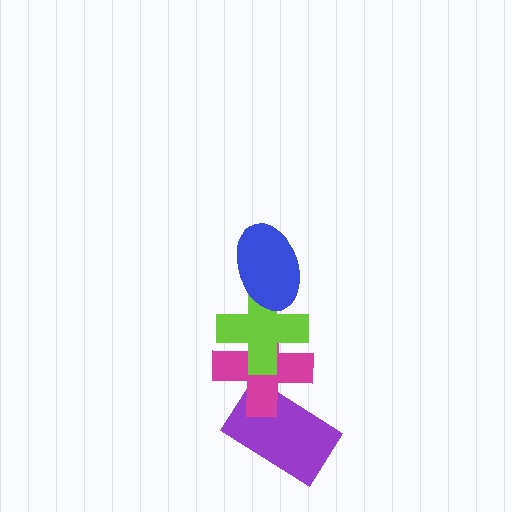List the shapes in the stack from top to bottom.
From top to bottom: the blue ellipse, the lime cross, the magenta cross, the purple rectangle.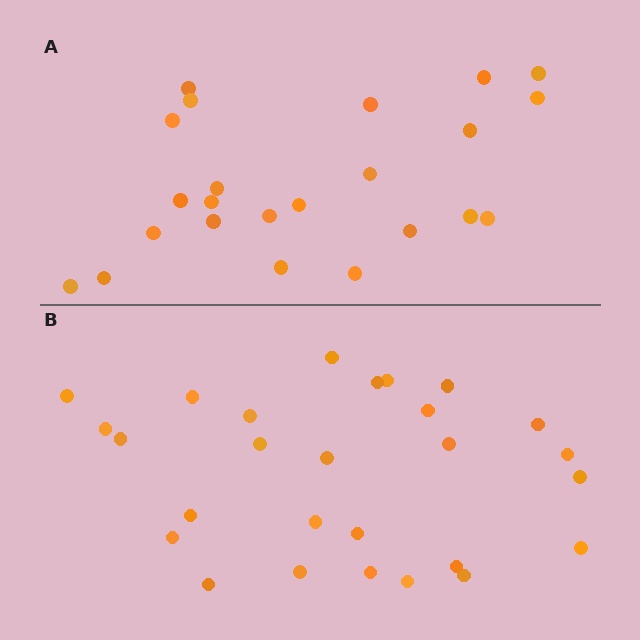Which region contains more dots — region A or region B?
Region B (the bottom region) has more dots.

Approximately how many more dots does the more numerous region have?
Region B has about 4 more dots than region A.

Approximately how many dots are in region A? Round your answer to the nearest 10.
About 20 dots. (The exact count is 23, which rounds to 20.)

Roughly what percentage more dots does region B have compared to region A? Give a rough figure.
About 15% more.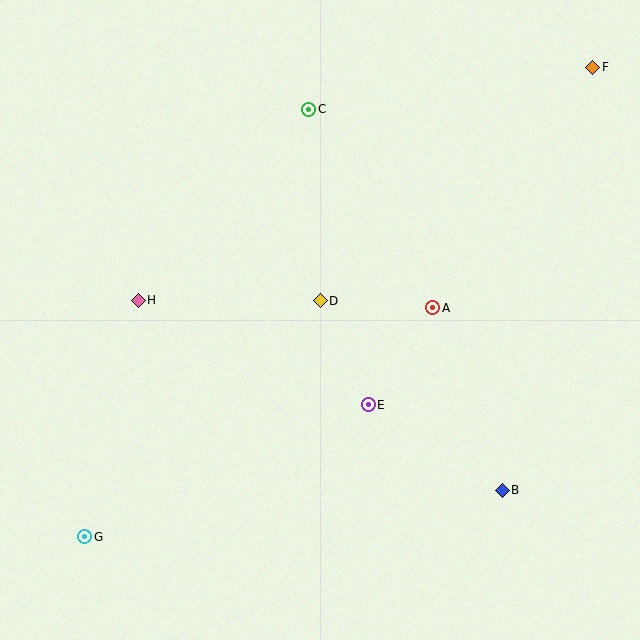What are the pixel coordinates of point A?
Point A is at (433, 308).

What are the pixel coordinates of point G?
Point G is at (85, 537).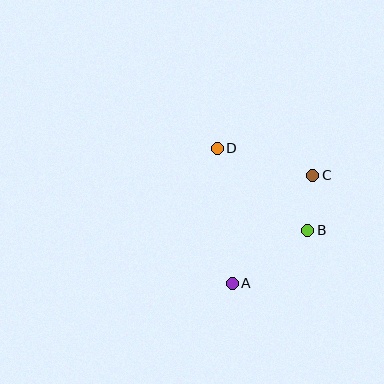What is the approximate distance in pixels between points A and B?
The distance between A and B is approximately 93 pixels.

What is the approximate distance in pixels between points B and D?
The distance between B and D is approximately 122 pixels.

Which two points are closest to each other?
Points B and C are closest to each other.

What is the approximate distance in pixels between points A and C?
The distance between A and C is approximately 135 pixels.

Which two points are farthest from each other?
Points A and D are farthest from each other.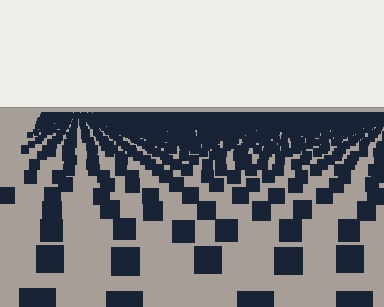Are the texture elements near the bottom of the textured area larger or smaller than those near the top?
Larger. Near the bottom, elements are closer to the viewer and appear at a bigger on-screen size.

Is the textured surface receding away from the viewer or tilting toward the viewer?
The surface is receding away from the viewer. Texture elements get smaller and denser toward the top.